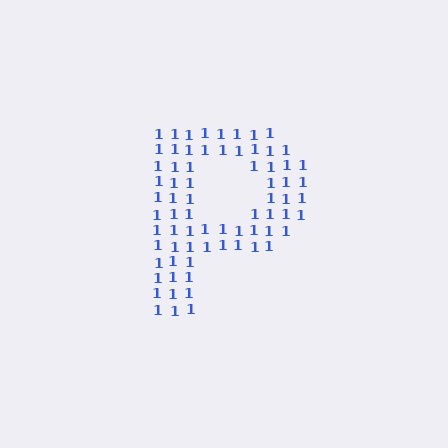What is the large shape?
The large shape is the letter P.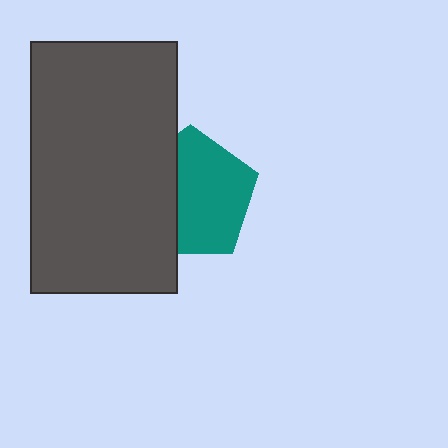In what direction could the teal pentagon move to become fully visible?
The teal pentagon could move right. That would shift it out from behind the dark gray rectangle entirely.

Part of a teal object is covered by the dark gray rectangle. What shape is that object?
It is a pentagon.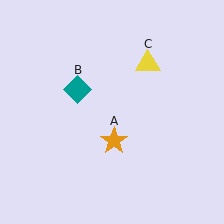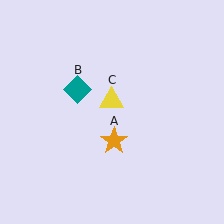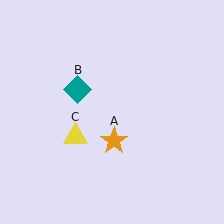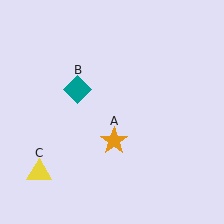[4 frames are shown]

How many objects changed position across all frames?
1 object changed position: yellow triangle (object C).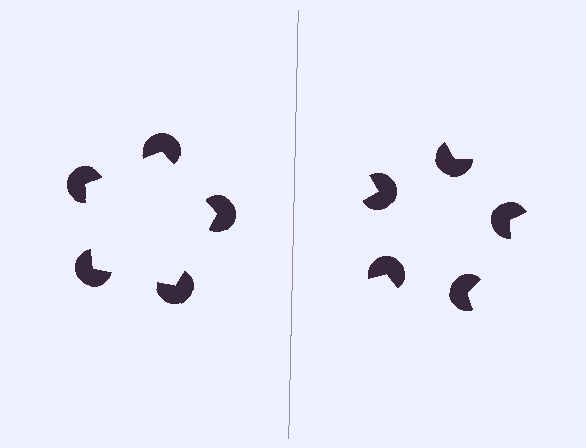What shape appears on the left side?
An illusory pentagon.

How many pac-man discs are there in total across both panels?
10 — 5 on each side.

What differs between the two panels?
The pac-man discs are positioned identically on both sides; only the wedge orientations differ. On the left they align to a pentagon; on the right they are misaligned.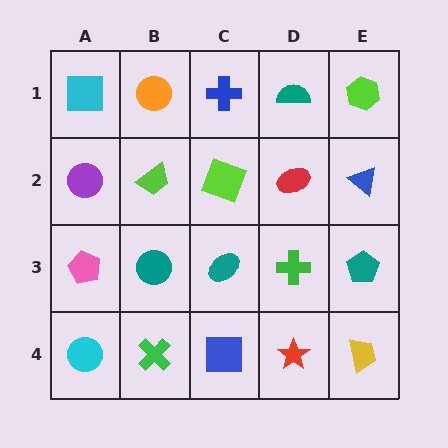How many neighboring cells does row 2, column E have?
3.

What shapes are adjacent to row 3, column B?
A lime trapezoid (row 2, column B), a green cross (row 4, column B), a pink pentagon (row 3, column A), a teal ellipse (row 3, column C).